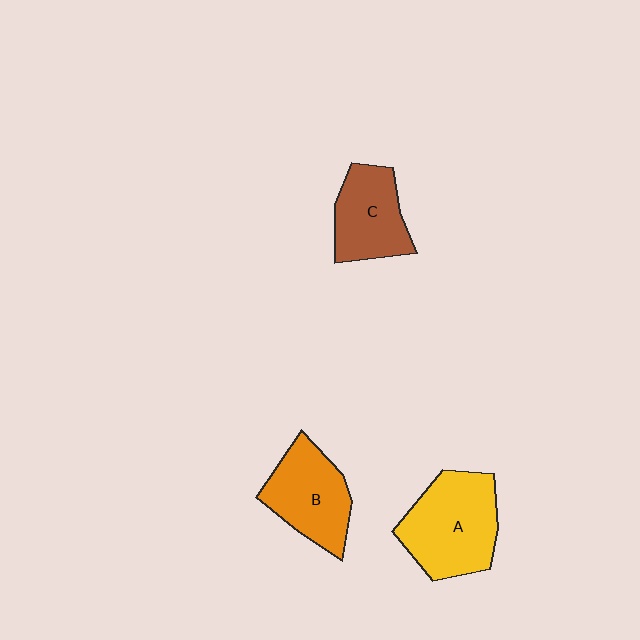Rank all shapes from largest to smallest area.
From largest to smallest: A (yellow), B (orange), C (brown).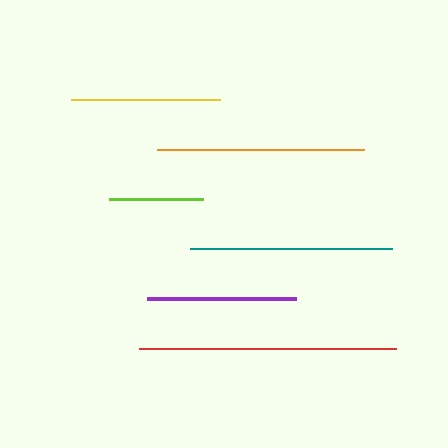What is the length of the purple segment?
The purple segment is approximately 149 pixels long.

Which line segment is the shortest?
The lime line is the shortest at approximately 94 pixels.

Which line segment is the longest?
The red line is the longest at approximately 257 pixels.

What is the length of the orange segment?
The orange segment is approximately 208 pixels long.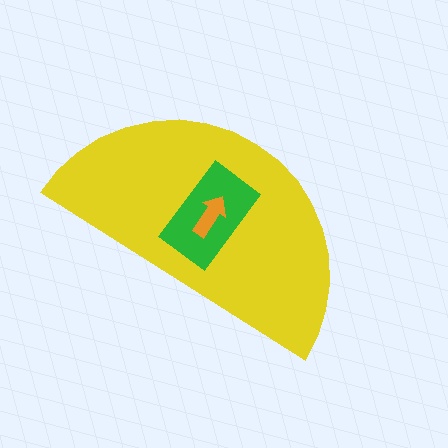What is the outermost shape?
The yellow semicircle.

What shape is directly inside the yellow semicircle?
The green rectangle.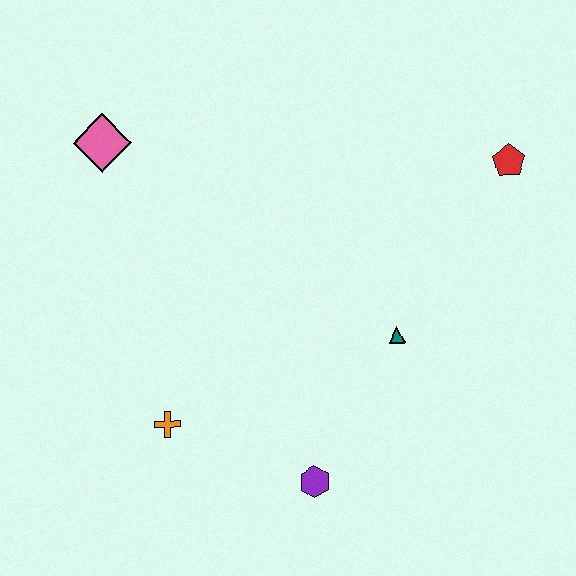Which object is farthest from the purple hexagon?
The pink diamond is farthest from the purple hexagon.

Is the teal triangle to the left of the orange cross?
No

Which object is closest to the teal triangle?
The purple hexagon is closest to the teal triangle.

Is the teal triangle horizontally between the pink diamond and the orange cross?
No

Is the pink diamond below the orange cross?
No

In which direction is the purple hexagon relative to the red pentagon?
The purple hexagon is below the red pentagon.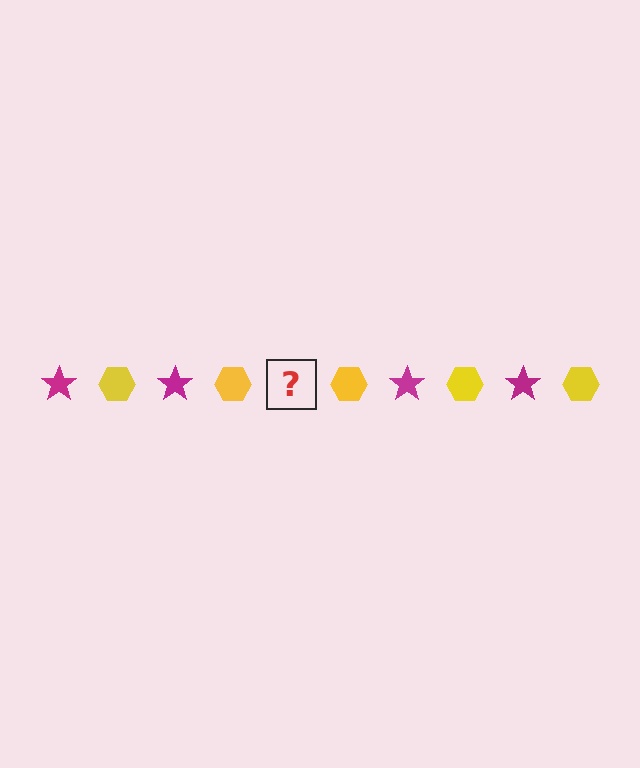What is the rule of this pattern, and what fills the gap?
The rule is that the pattern alternates between magenta star and yellow hexagon. The gap should be filled with a magenta star.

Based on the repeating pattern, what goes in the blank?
The blank should be a magenta star.